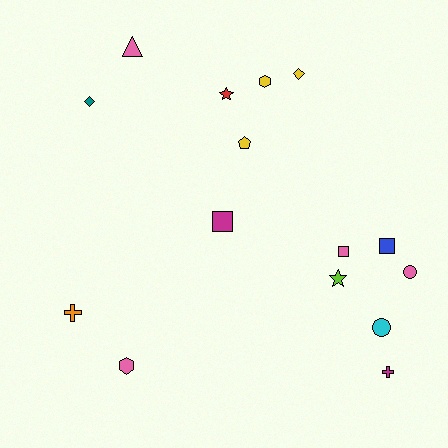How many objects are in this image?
There are 15 objects.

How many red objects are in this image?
There is 1 red object.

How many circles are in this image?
There are 2 circles.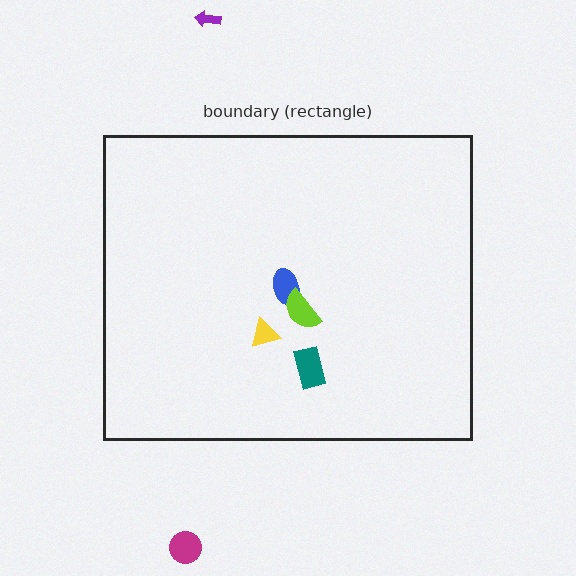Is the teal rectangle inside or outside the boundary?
Inside.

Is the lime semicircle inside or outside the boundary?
Inside.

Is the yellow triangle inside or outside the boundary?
Inside.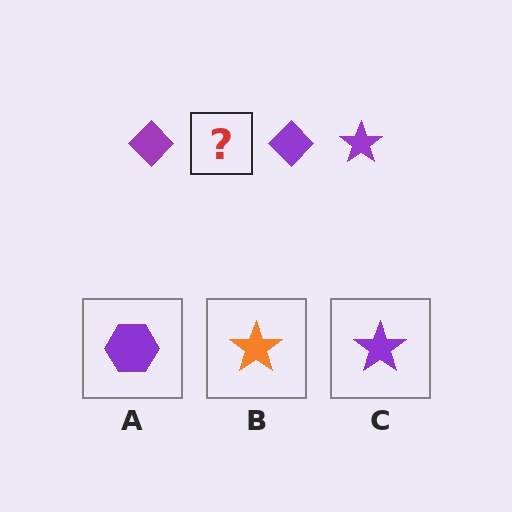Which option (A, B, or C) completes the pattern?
C.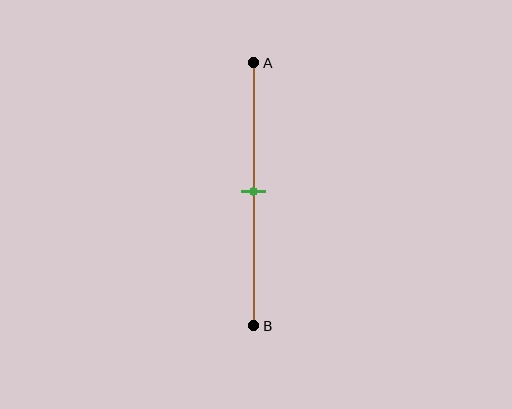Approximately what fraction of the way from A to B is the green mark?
The green mark is approximately 50% of the way from A to B.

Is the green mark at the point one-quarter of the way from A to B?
No, the mark is at about 50% from A, not at the 25% one-quarter point.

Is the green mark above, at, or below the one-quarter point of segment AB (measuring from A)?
The green mark is below the one-quarter point of segment AB.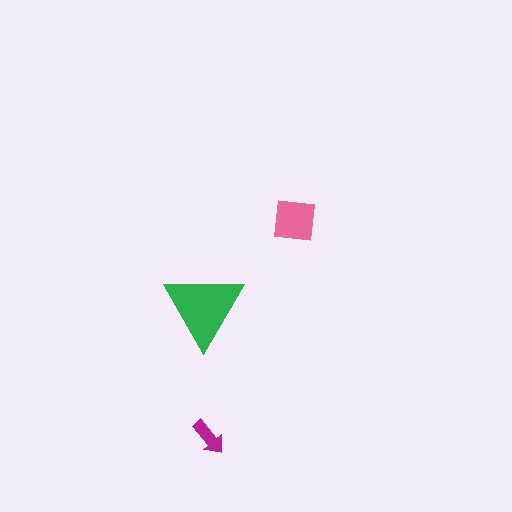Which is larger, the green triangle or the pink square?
The green triangle.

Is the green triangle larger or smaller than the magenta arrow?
Larger.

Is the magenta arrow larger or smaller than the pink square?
Smaller.